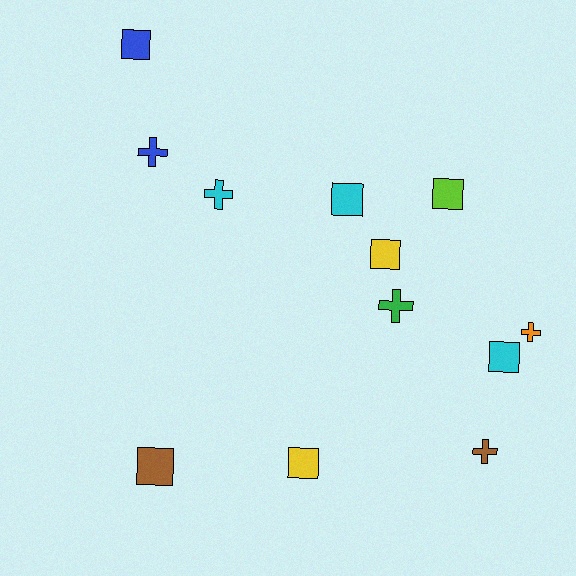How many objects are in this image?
There are 12 objects.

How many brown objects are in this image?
There are 2 brown objects.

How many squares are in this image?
There are 7 squares.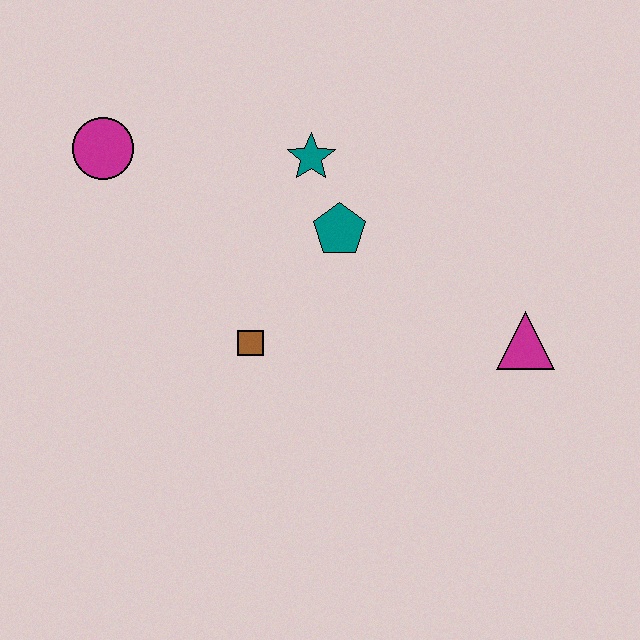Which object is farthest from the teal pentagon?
The magenta circle is farthest from the teal pentagon.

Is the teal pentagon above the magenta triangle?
Yes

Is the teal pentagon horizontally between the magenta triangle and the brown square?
Yes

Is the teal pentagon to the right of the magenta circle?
Yes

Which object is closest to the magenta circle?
The teal star is closest to the magenta circle.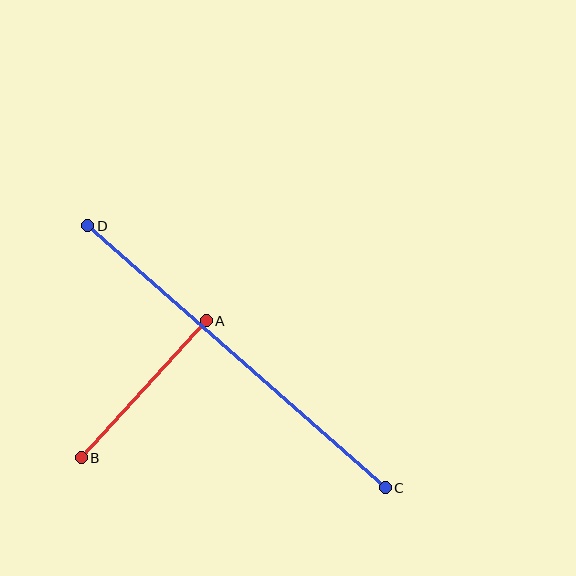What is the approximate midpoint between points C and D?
The midpoint is at approximately (236, 357) pixels.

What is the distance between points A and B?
The distance is approximately 185 pixels.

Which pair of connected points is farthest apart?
Points C and D are farthest apart.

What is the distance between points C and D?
The distance is approximately 397 pixels.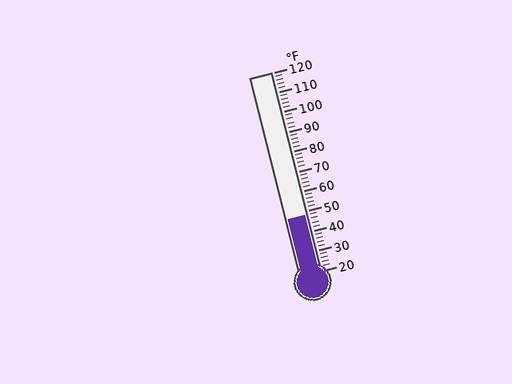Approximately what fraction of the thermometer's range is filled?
The thermometer is filled to approximately 30% of its range.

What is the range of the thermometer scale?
The thermometer scale ranges from 20°F to 120°F.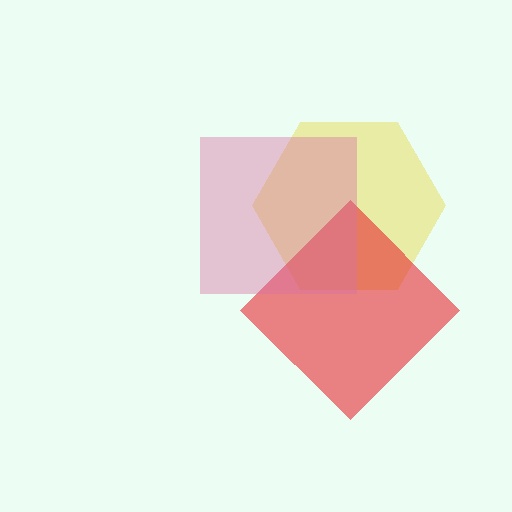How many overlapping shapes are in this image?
There are 3 overlapping shapes in the image.